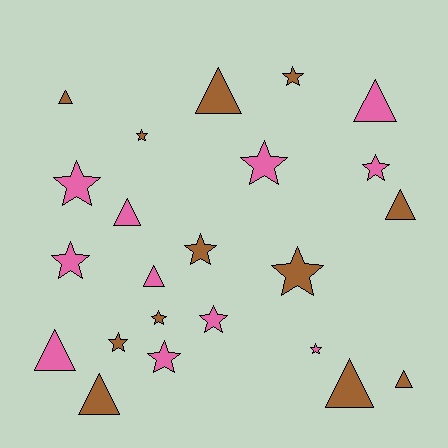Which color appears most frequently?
Brown, with 12 objects.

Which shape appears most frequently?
Star, with 13 objects.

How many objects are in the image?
There are 23 objects.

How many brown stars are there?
There are 6 brown stars.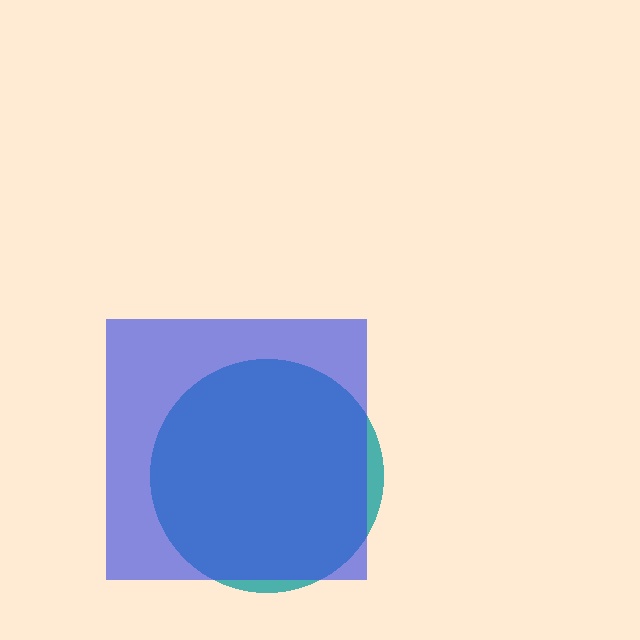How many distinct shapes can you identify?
There are 2 distinct shapes: a teal circle, a blue square.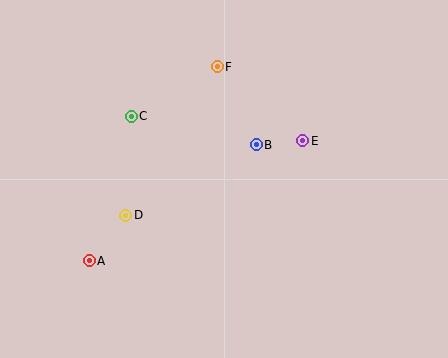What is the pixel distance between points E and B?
The distance between E and B is 47 pixels.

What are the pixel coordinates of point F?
Point F is at (217, 67).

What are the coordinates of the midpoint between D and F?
The midpoint between D and F is at (171, 141).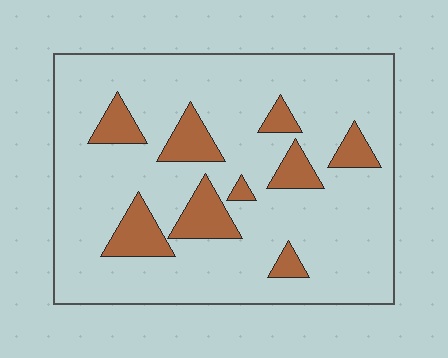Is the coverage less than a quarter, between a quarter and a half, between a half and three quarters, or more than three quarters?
Less than a quarter.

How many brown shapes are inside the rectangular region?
9.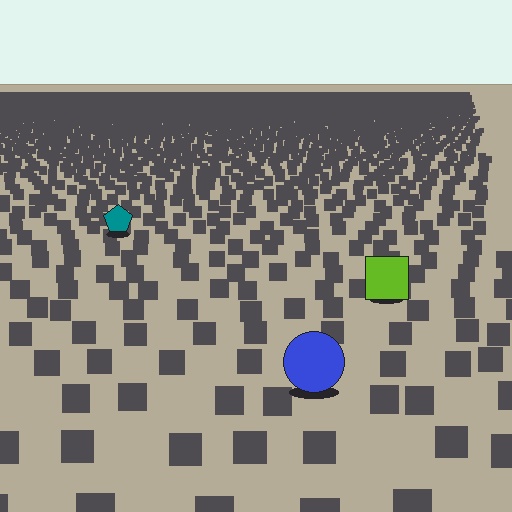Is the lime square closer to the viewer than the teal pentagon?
Yes. The lime square is closer — you can tell from the texture gradient: the ground texture is coarser near it.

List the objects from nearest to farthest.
From nearest to farthest: the blue circle, the lime square, the teal pentagon.